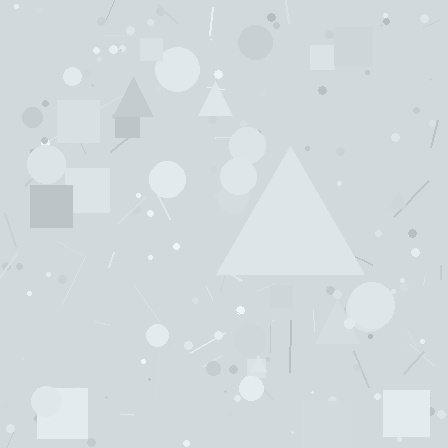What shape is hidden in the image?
A triangle is hidden in the image.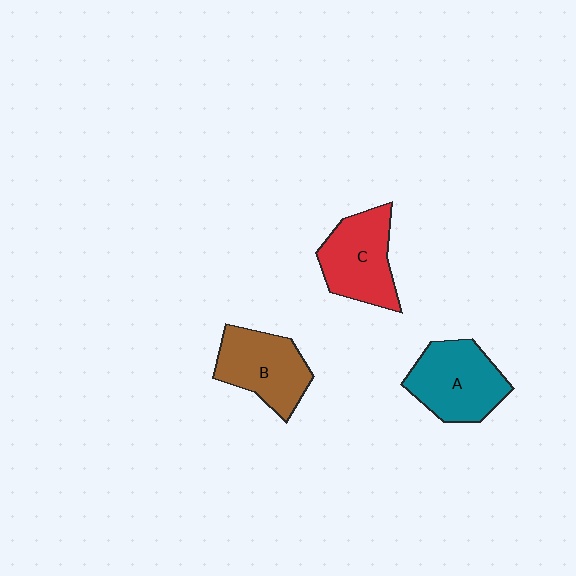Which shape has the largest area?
Shape A (teal).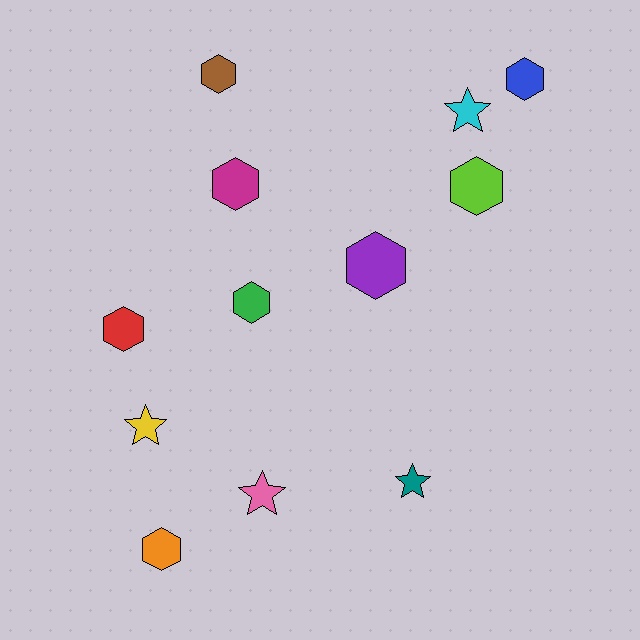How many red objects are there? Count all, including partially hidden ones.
There is 1 red object.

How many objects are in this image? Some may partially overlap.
There are 12 objects.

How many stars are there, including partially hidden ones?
There are 4 stars.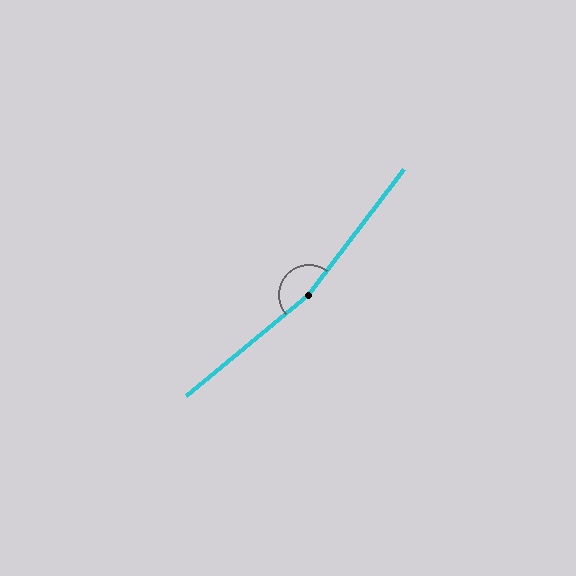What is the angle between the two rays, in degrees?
Approximately 167 degrees.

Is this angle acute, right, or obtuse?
It is obtuse.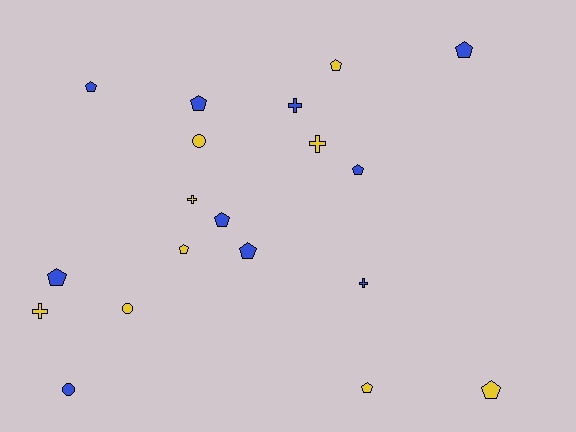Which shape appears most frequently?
Pentagon, with 11 objects.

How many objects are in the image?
There are 19 objects.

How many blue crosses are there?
There are 2 blue crosses.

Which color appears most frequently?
Blue, with 10 objects.